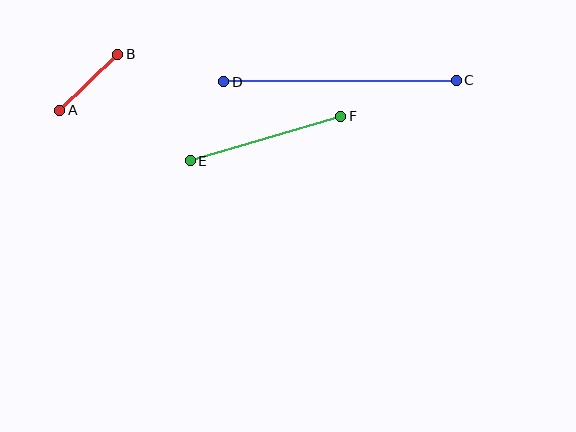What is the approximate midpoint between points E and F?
The midpoint is at approximately (266, 138) pixels.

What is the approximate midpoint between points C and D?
The midpoint is at approximately (340, 81) pixels.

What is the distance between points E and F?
The distance is approximately 157 pixels.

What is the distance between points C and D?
The distance is approximately 232 pixels.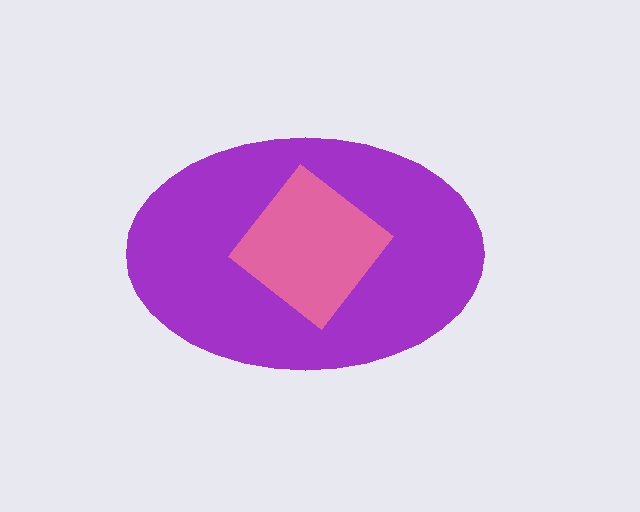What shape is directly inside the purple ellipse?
The pink diamond.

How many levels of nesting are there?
2.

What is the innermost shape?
The pink diamond.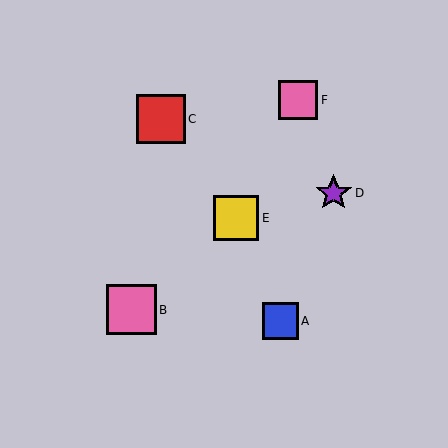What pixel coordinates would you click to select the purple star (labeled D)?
Click at (334, 193) to select the purple star D.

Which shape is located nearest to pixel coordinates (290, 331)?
The blue square (labeled A) at (280, 321) is nearest to that location.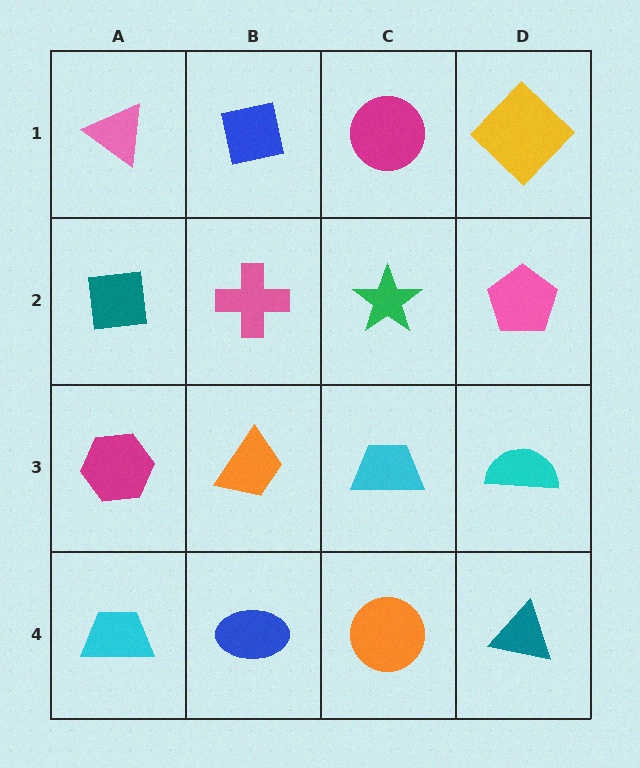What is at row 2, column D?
A pink pentagon.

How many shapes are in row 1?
4 shapes.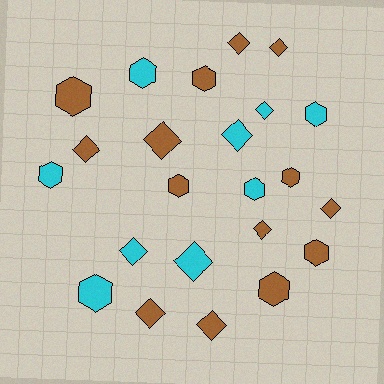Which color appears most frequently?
Brown, with 14 objects.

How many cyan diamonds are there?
There are 4 cyan diamonds.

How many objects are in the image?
There are 23 objects.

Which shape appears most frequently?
Diamond, with 12 objects.